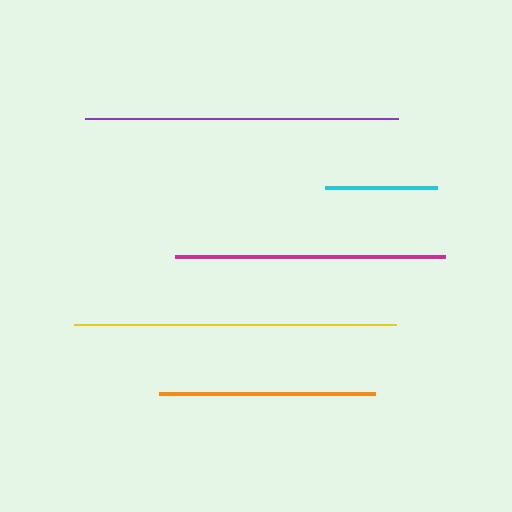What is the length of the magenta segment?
The magenta segment is approximately 271 pixels long.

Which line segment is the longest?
The yellow line is the longest at approximately 322 pixels.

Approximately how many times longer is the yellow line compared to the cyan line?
The yellow line is approximately 2.9 times the length of the cyan line.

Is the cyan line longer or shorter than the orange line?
The orange line is longer than the cyan line.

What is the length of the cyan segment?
The cyan segment is approximately 112 pixels long.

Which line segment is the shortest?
The cyan line is the shortest at approximately 112 pixels.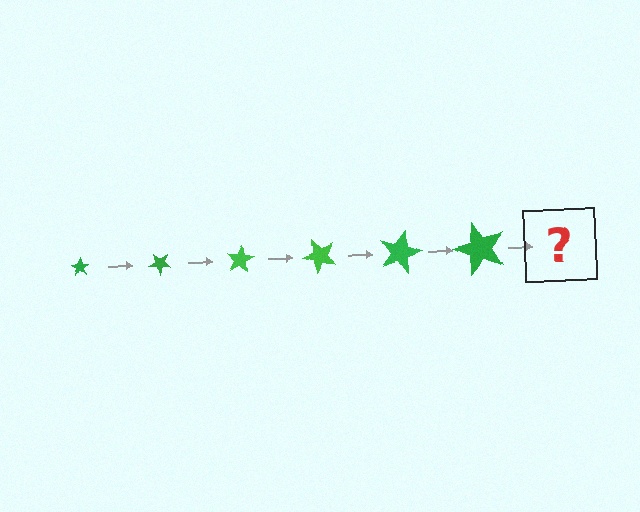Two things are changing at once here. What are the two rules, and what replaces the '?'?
The two rules are that the star grows larger each step and it rotates 40 degrees each step. The '?' should be a star, larger than the previous one and rotated 240 degrees from the start.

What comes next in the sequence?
The next element should be a star, larger than the previous one and rotated 240 degrees from the start.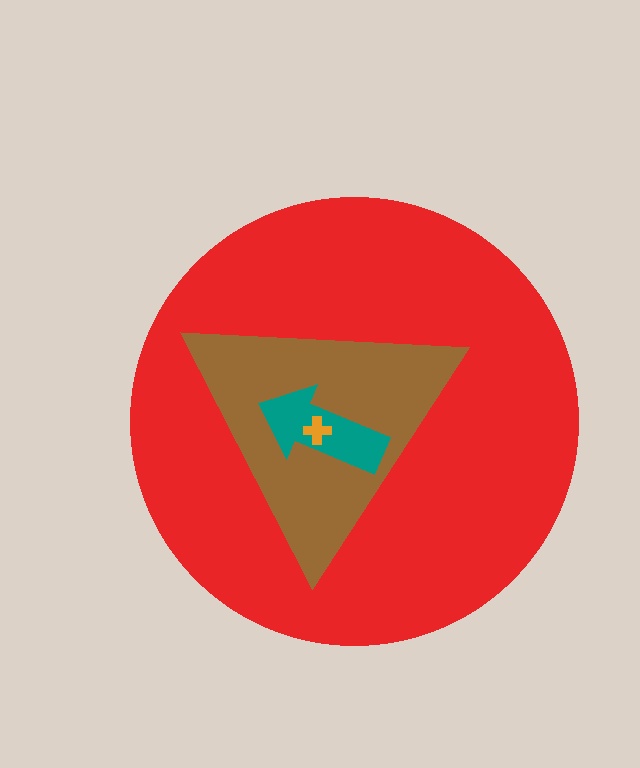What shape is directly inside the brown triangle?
The teal arrow.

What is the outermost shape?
The red circle.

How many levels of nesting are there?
4.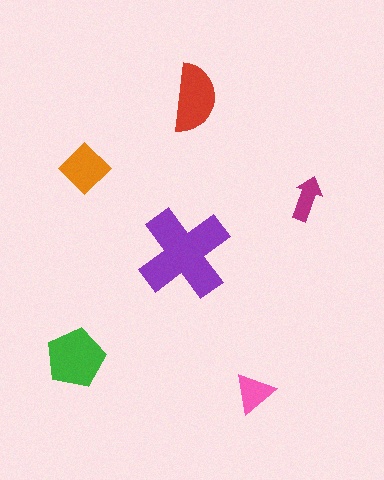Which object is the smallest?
The magenta arrow.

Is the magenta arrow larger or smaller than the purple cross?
Smaller.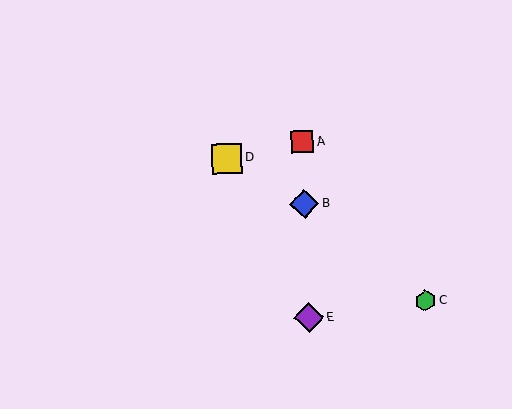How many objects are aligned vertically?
3 objects (A, B, E) are aligned vertically.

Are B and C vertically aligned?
No, B is at x≈304 and C is at x≈426.